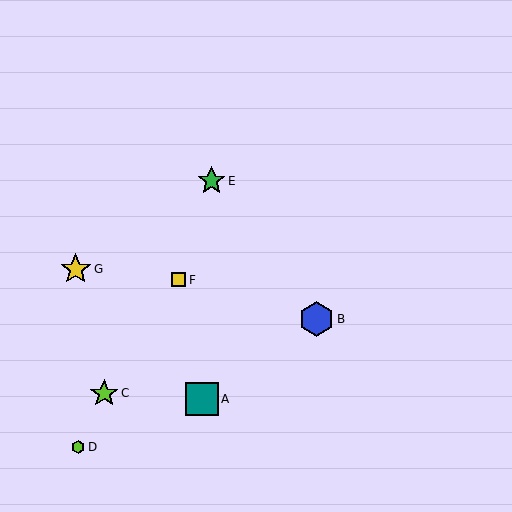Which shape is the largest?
The blue hexagon (labeled B) is the largest.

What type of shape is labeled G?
Shape G is a yellow star.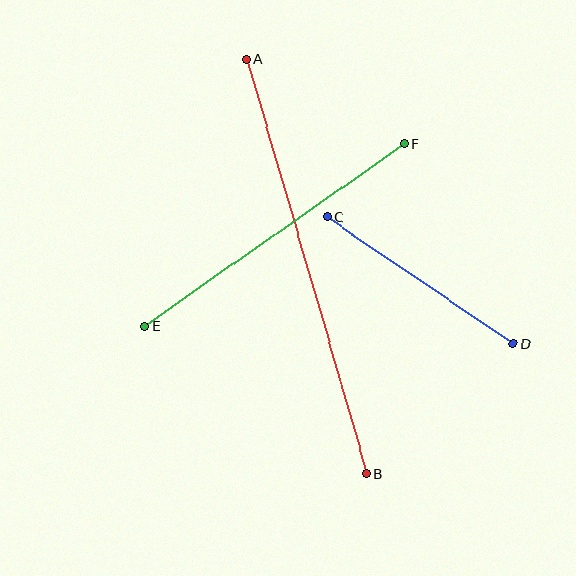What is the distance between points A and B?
The distance is approximately 432 pixels.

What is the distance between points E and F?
The distance is approximately 318 pixels.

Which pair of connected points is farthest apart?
Points A and B are farthest apart.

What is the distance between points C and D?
The distance is approximately 226 pixels.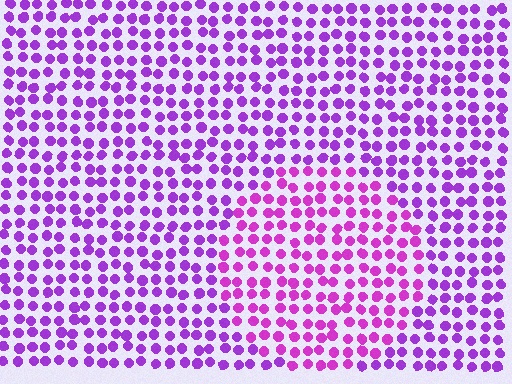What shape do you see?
I see a circle.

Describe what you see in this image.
The image is filled with small purple elements in a uniform arrangement. A circle-shaped region is visible where the elements are tinted to a slightly different hue, forming a subtle color boundary.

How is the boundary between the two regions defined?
The boundary is defined purely by a slight shift in hue (about 23 degrees). Spacing, size, and orientation are identical on both sides.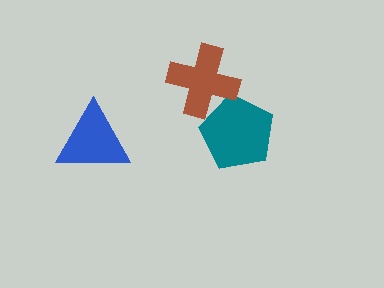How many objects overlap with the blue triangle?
0 objects overlap with the blue triangle.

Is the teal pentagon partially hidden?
Yes, it is partially covered by another shape.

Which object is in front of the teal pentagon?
The brown cross is in front of the teal pentagon.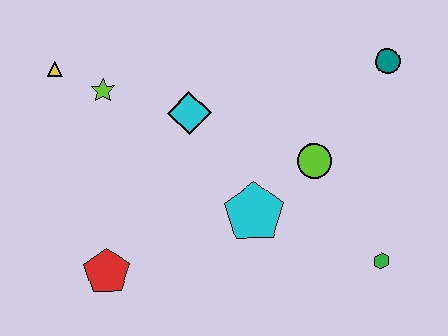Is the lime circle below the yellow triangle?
Yes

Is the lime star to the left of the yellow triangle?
No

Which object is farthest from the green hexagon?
The yellow triangle is farthest from the green hexagon.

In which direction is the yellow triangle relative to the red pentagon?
The yellow triangle is above the red pentagon.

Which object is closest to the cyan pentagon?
The lime circle is closest to the cyan pentagon.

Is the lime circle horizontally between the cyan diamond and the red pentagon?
No